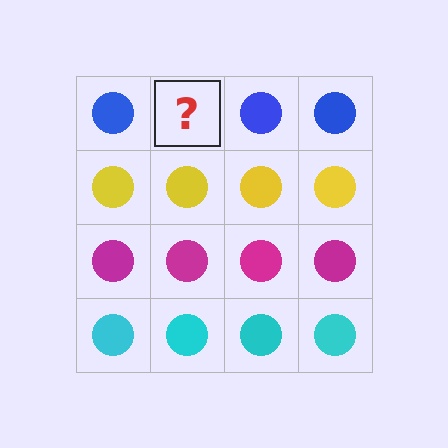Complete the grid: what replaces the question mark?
The question mark should be replaced with a blue circle.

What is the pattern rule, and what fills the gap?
The rule is that each row has a consistent color. The gap should be filled with a blue circle.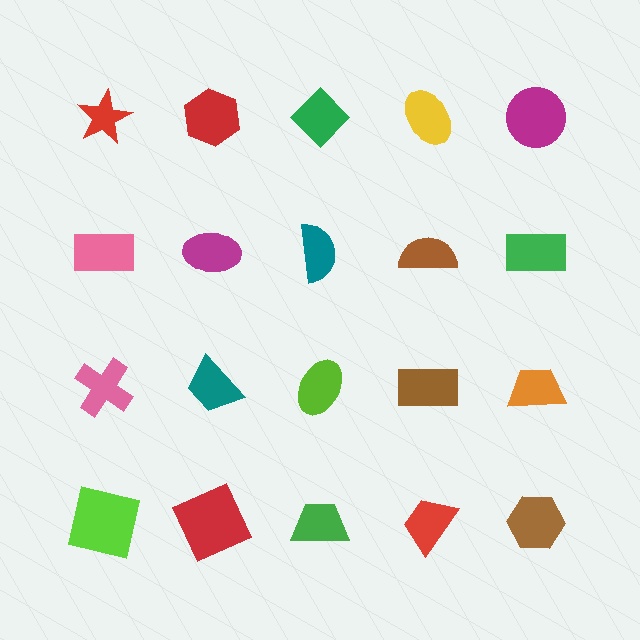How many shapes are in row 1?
5 shapes.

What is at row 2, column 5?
A green rectangle.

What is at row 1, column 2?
A red hexagon.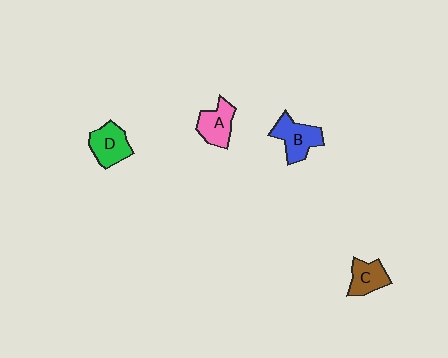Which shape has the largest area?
Shape B (blue).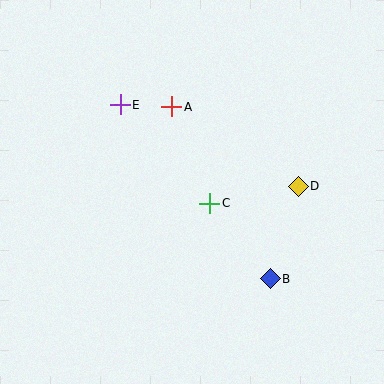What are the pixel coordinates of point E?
Point E is at (120, 105).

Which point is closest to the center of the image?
Point C at (210, 203) is closest to the center.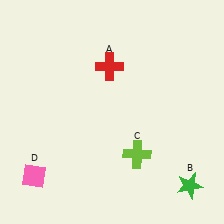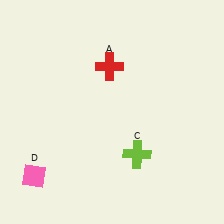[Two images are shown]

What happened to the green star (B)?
The green star (B) was removed in Image 2. It was in the bottom-right area of Image 1.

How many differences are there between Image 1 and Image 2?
There is 1 difference between the two images.